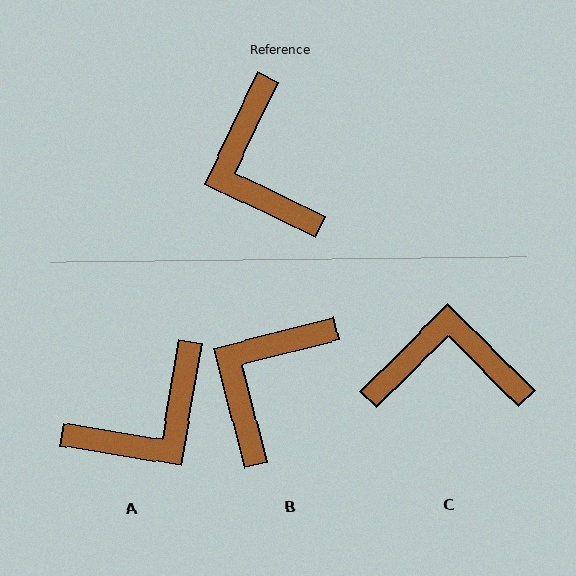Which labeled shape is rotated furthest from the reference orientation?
C, about 109 degrees away.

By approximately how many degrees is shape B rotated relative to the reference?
Approximately 50 degrees clockwise.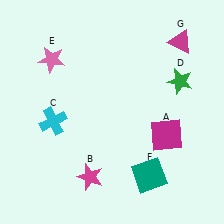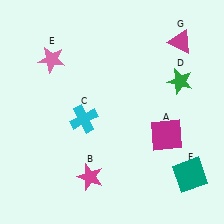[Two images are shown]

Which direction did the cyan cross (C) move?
The cyan cross (C) moved right.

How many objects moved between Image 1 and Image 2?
2 objects moved between the two images.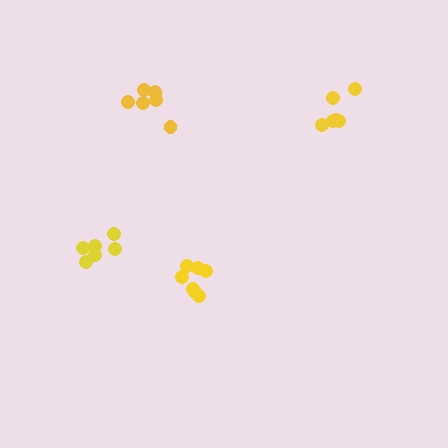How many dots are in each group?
Group 1: 6 dots, Group 2: 7 dots, Group 3: 7 dots, Group 4: 6 dots (26 total).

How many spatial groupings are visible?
There are 4 spatial groupings.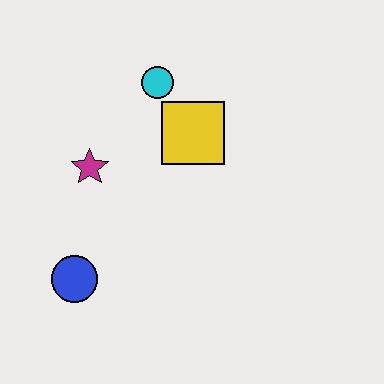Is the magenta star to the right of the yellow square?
No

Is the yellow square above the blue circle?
Yes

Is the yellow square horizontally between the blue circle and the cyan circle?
No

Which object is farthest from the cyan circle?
The blue circle is farthest from the cyan circle.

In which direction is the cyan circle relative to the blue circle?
The cyan circle is above the blue circle.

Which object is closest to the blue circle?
The magenta star is closest to the blue circle.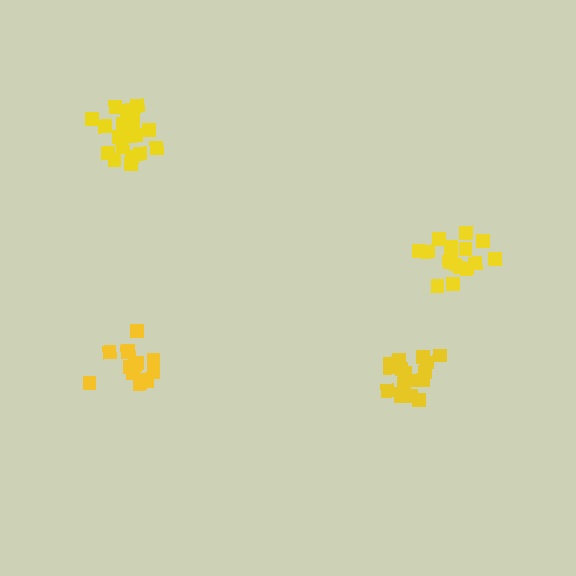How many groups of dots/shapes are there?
There are 4 groups.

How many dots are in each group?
Group 1: 18 dots, Group 2: 16 dots, Group 3: 19 dots, Group 4: 15 dots (68 total).